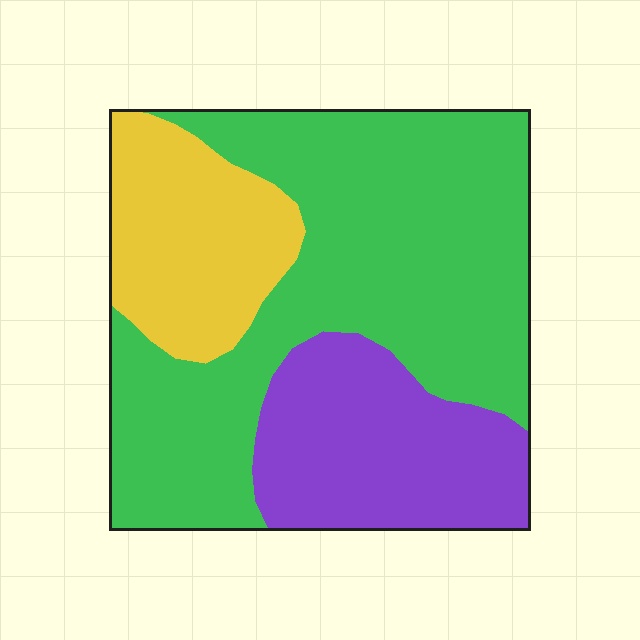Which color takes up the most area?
Green, at roughly 55%.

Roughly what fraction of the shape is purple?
Purple takes up about one quarter (1/4) of the shape.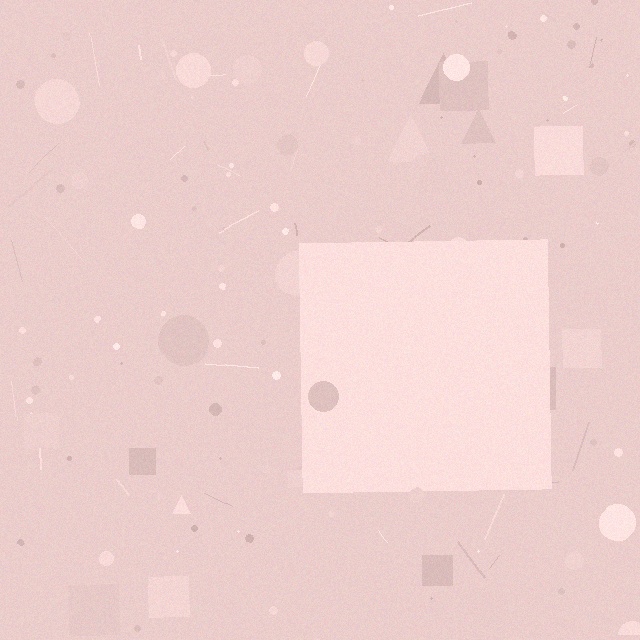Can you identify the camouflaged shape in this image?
The camouflaged shape is a square.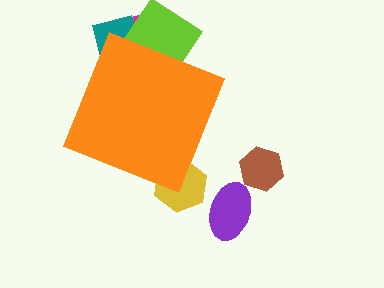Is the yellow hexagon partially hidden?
Yes, the yellow hexagon is partially hidden behind the orange diamond.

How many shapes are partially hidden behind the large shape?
4 shapes are partially hidden.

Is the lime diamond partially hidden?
Yes, the lime diamond is partially hidden behind the orange diamond.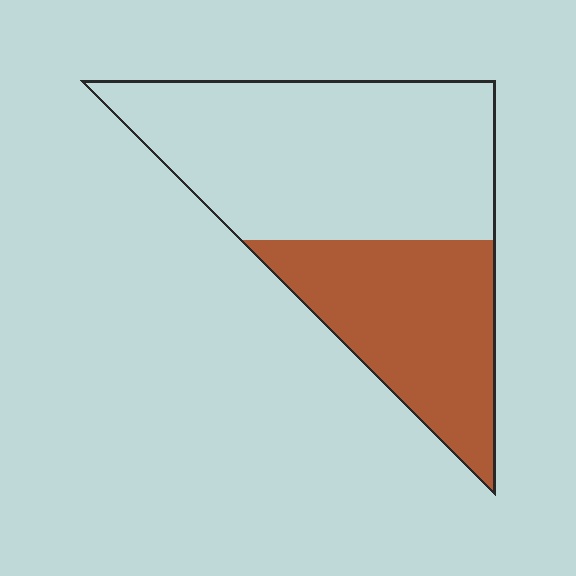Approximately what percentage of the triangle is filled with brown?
Approximately 40%.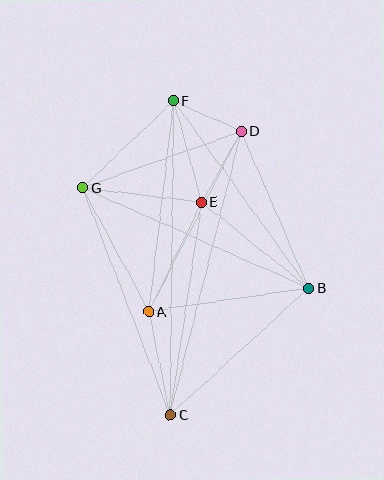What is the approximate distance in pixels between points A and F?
The distance between A and F is approximately 212 pixels.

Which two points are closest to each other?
Points D and F are closest to each other.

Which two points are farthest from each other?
Points C and F are farthest from each other.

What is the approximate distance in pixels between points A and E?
The distance between A and E is approximately 121 pixels.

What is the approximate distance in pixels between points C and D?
The distance between C and D is approximately 292 pixels.